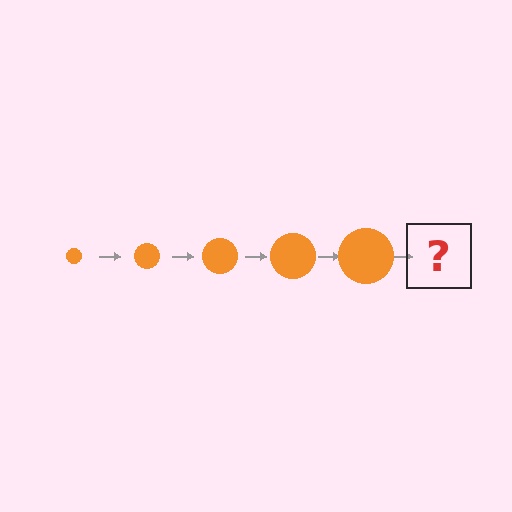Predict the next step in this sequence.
The next step is an orange circle, larger than the previous one.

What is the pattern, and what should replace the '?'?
The pattern is that the circle gets progressively larger each step. The '?' should be an orange circle, larger than the previous one.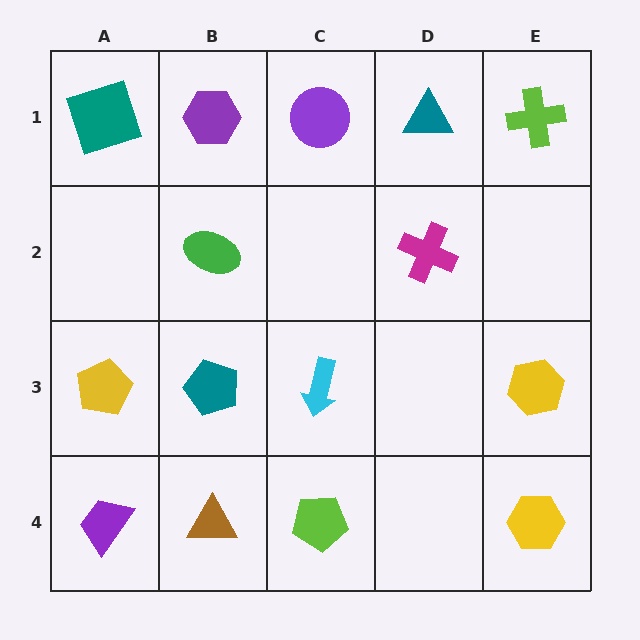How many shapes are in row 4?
4 shapes.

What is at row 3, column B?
A teal pentagon.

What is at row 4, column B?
A brown triangle.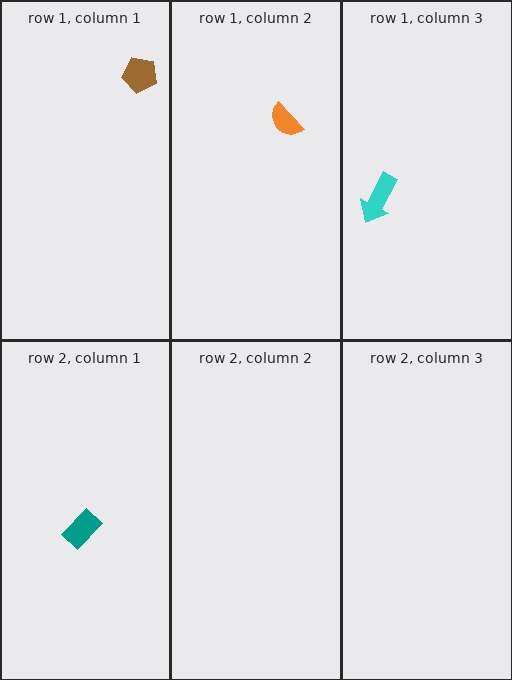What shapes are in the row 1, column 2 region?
The orange semicircle.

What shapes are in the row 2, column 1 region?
The teal rectangle.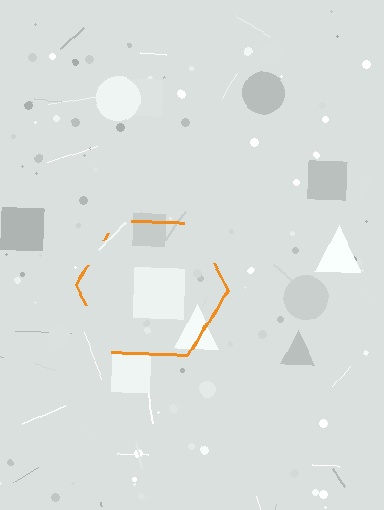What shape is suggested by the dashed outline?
The dashed outline suggests a hexagon.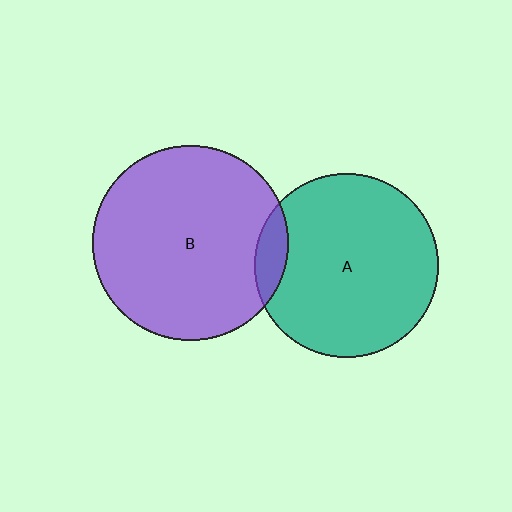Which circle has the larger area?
Circle B (purple).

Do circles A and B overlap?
Yes.